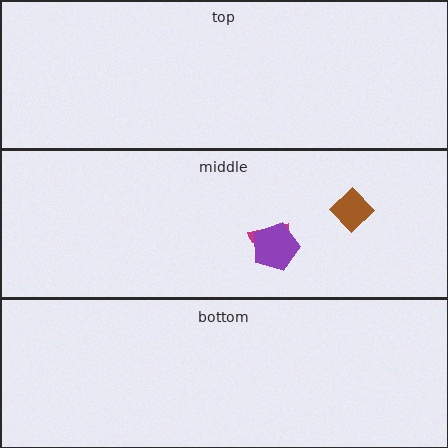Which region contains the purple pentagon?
The middle region.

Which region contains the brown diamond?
The middle region.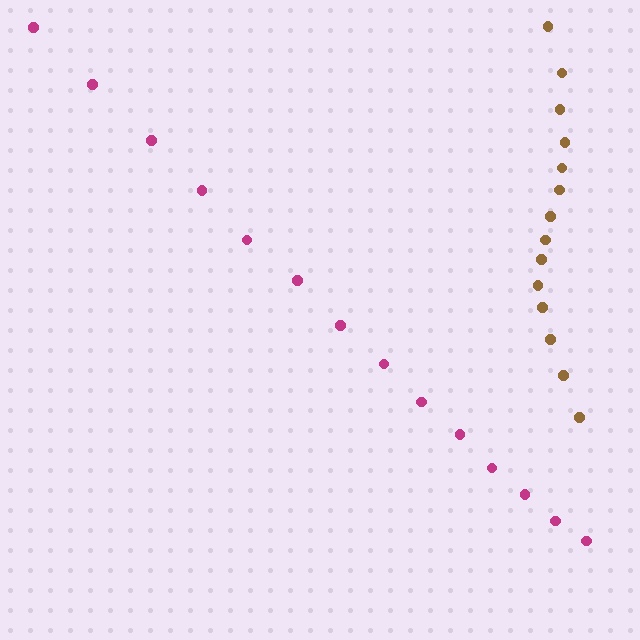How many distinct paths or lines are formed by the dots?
There are 2 distinct paths.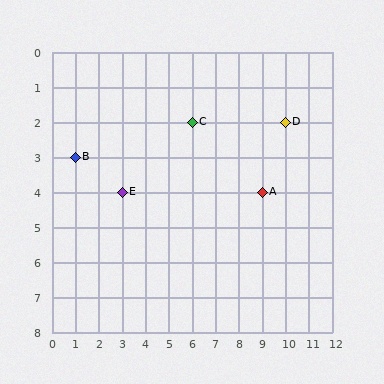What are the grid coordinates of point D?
Point D is at grid coordinates (10, 2).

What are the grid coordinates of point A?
Point A is at grid coordinates (9, 4).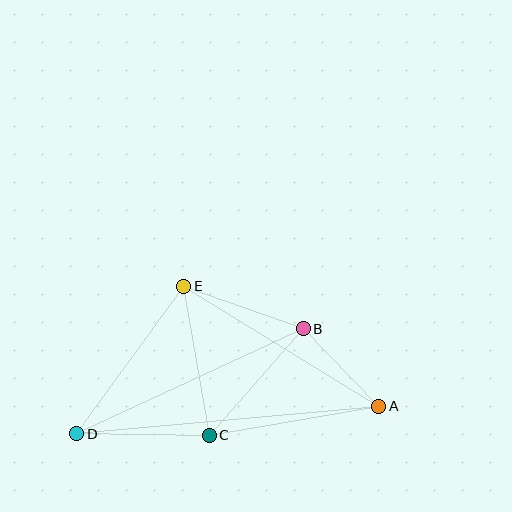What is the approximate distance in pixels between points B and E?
The distance between B and E is approximately 127 pixels.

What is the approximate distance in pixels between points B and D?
The distance between B and D is approximately 250 pixels.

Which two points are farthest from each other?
Points A and D are farthest from each other.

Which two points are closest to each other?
Points A and B are closest to each other.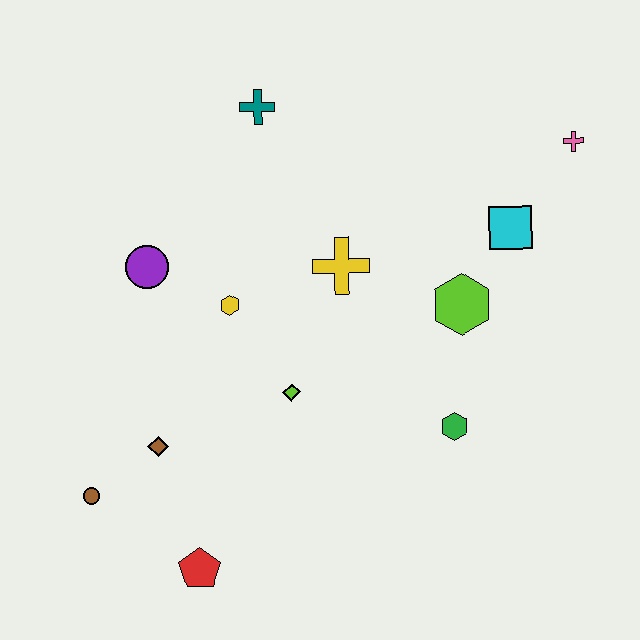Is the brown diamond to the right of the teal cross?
No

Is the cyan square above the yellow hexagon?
Yes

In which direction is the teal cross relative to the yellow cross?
The teal cross is above the yellow cross.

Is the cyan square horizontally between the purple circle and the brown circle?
No